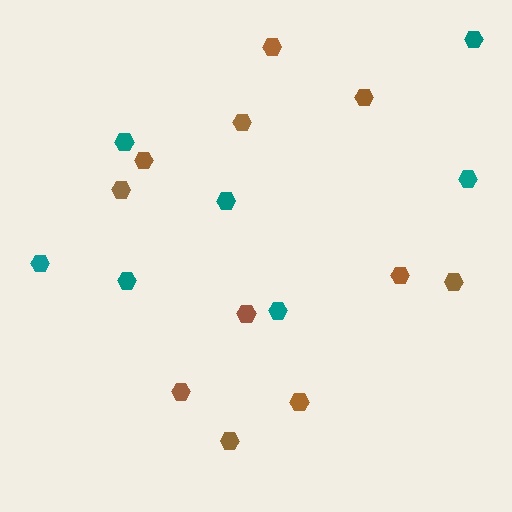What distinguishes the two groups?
There are 2 groups: one group of brown hexagons (11) and one group of teal hexagons (7).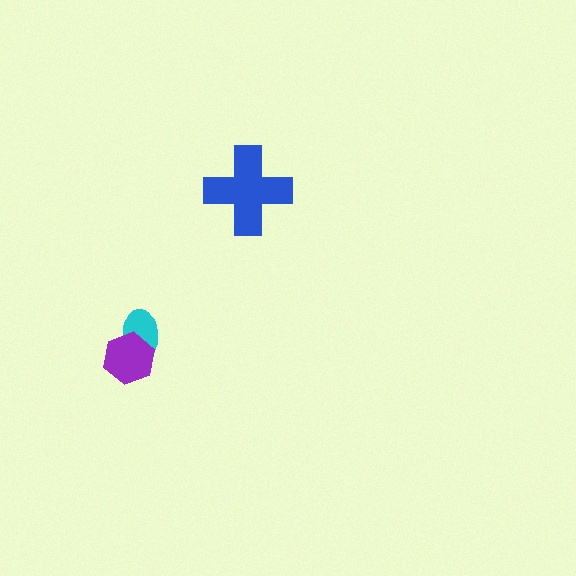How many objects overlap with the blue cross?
0 objects overlap with the blue cross.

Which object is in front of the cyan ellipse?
The purple hexagon is in front of the cyan ellipse.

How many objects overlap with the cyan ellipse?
1 object overlaps with the cyan ellipse.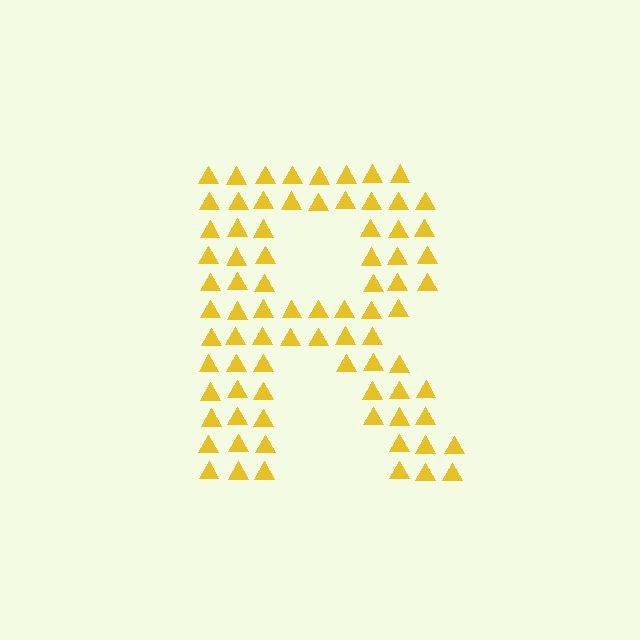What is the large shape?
The large shape is the letter R.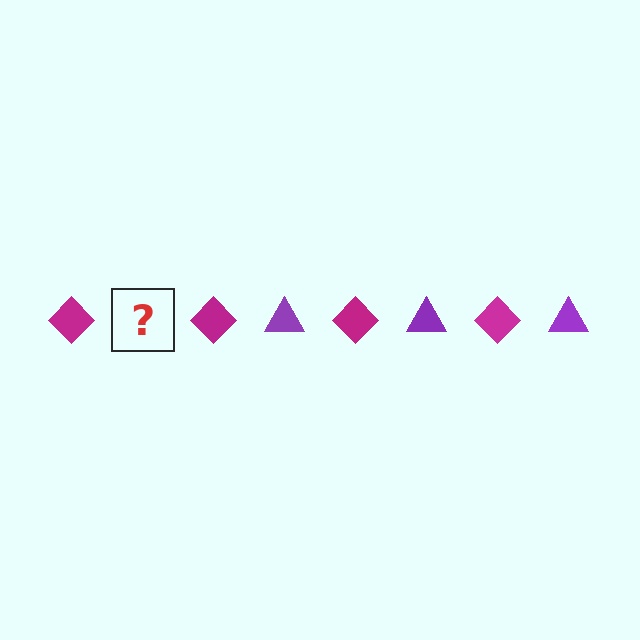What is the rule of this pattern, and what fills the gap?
The rule is that the pattern alternates between magenta diamond and purple triangle. The gap should be filled with a purple triangle.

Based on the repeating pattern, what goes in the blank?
The blank should be a purple triangle.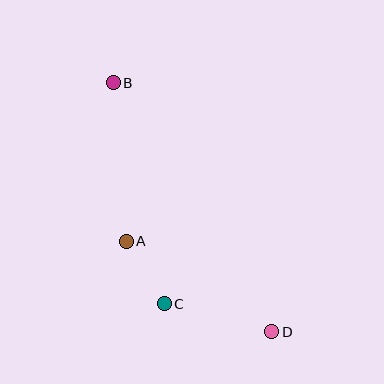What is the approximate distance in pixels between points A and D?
The distance between A and D is approximately 172 pixels.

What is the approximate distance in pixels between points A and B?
The distance between A and B is approximately 159 pixels.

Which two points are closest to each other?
Points A and C are closest to each other.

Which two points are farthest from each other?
Points B and D are farthest from each other.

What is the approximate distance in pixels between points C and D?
The distance between C and D is approximately 111 pixels.